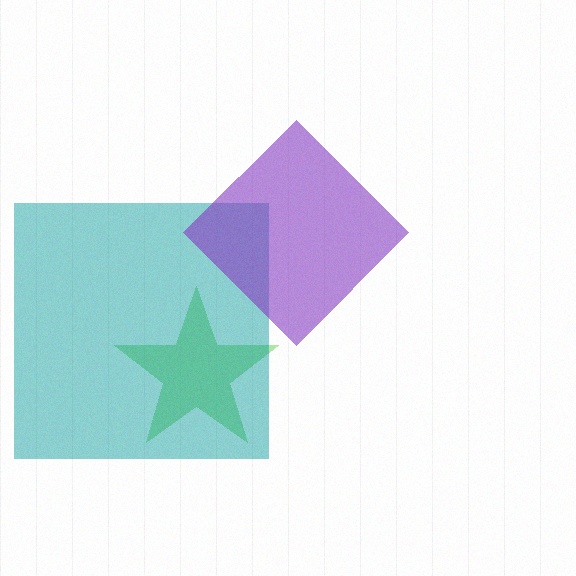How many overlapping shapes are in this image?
There are 3 overlapping shapes in the image.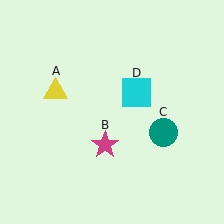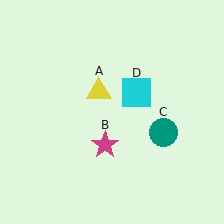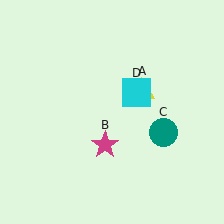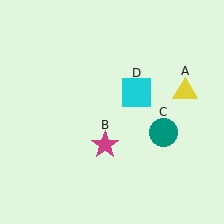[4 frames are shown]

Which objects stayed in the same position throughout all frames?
Magenta star (object B) and teal circle (object C) and cyan square (object D) remained stationary.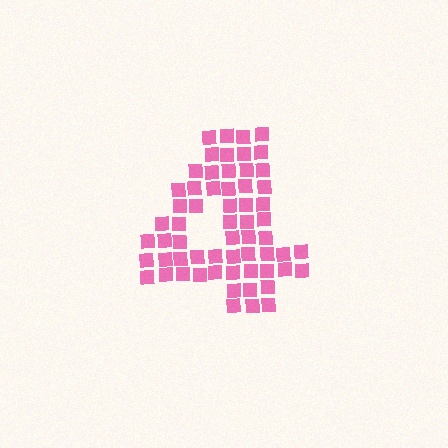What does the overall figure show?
The overall figure shows the digit 4.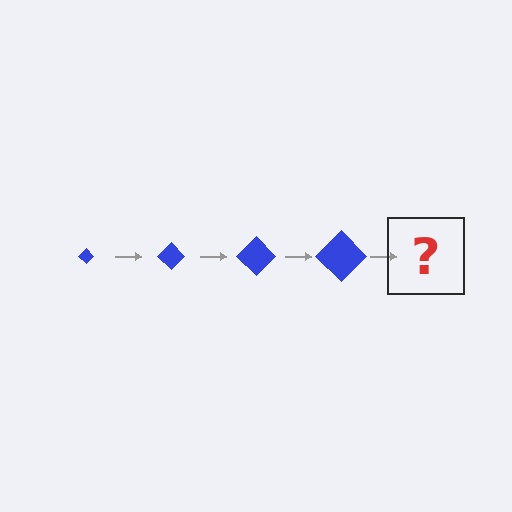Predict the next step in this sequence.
The next step is a blue diamond, larger than the previous one.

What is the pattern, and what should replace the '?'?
The pattern is that the diamond gets progressively larger each step. The '?' should be a blue diamond, larger than the previous one.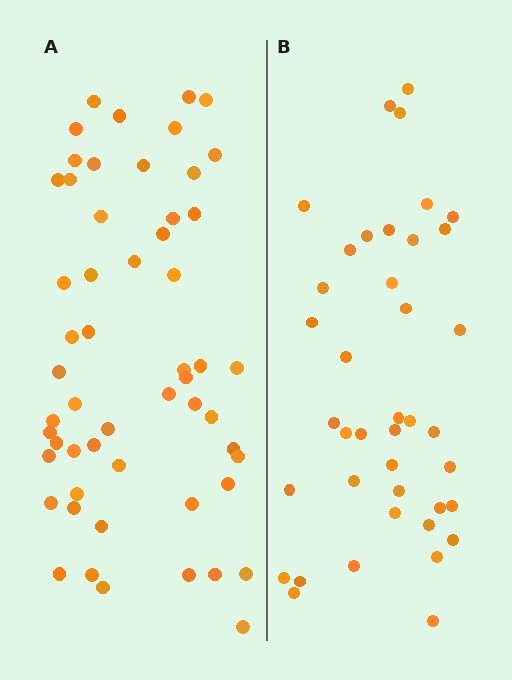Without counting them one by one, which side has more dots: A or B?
Region A (the left region) has more dots.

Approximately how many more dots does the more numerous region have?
Region A has approximately 15 more dots than region B.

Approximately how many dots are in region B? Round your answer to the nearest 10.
About 40 dots.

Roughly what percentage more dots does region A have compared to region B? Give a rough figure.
About 40% more.